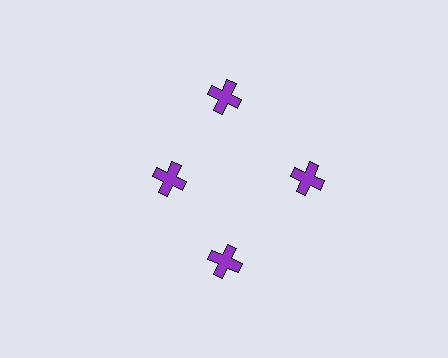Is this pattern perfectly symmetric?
No. The 4 purple crosses are arranged in a ring, but one element near the 9 o'clock position is pulled inward toward the center, breaking the 4-fold rotational symmetry.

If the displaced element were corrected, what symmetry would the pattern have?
It would have 4-fold rotational symmetry — the pattern would map onto itself every 90 degrees.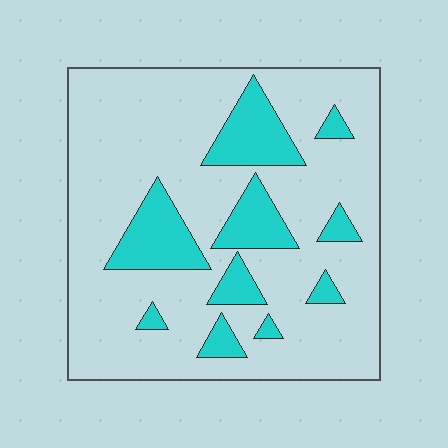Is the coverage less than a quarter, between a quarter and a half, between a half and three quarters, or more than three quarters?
Less than a quarter.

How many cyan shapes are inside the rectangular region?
10.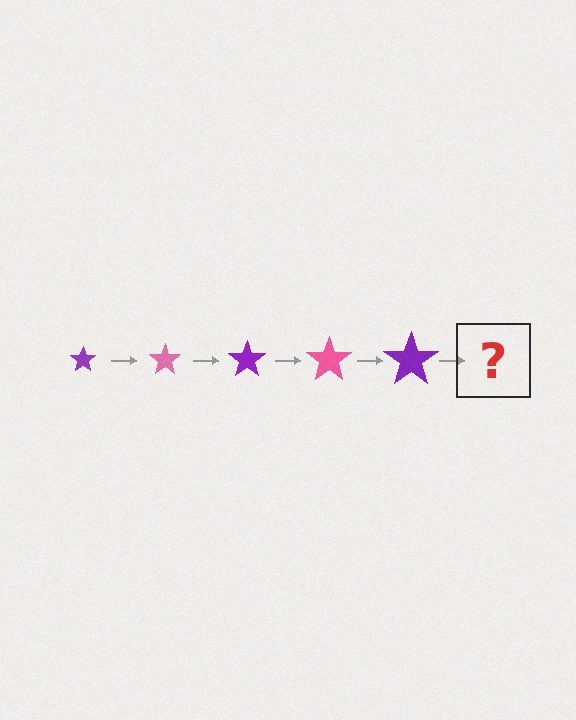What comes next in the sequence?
The next element should be a pink star, larger than the previous one.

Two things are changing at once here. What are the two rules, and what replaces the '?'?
The two rules are that the star grows larger each step and the color cycles through purple and pink. The '?' should be a pink star, larger than the previous one.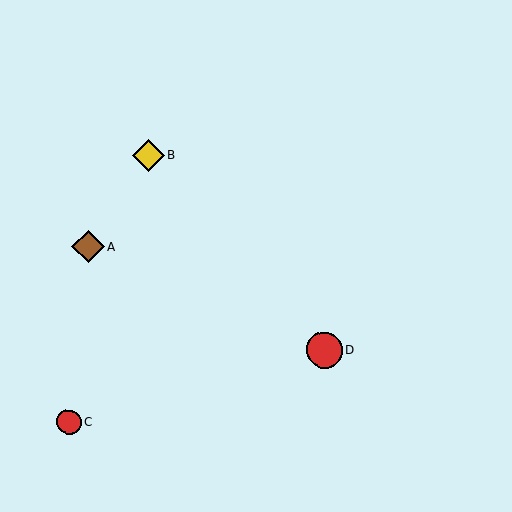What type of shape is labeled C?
Shape C is a red circle.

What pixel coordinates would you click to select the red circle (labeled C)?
Click at (68, 422) to select the red circle C.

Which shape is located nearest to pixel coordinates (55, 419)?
The red circle (labeled C) at (68, 422) is nearest to that location.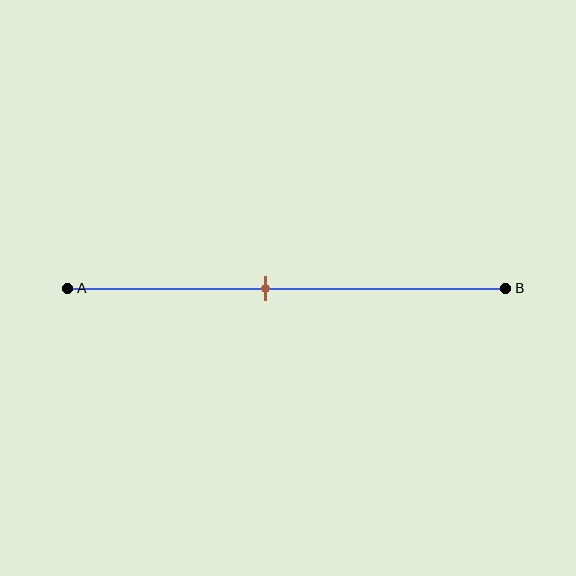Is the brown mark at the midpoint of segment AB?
No, the mark is at about 45% from A, not at the 50% midpoint.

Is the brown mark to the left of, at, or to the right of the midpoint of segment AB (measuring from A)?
The brown mark is to the left of the midpoint of segment AB.